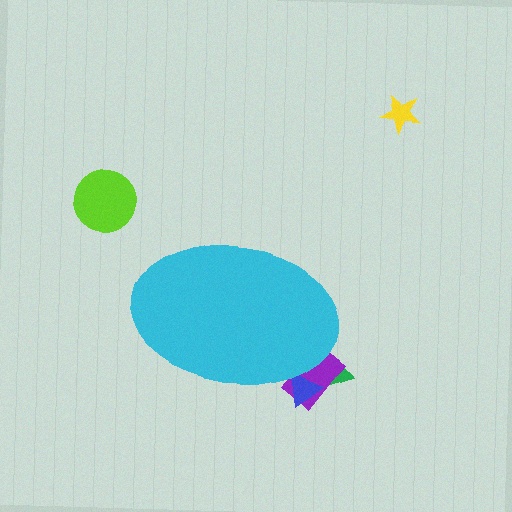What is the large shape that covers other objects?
A cyan ellipse.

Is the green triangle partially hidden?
Yes, the green triangle is partially hidden behind the cyan ellipse.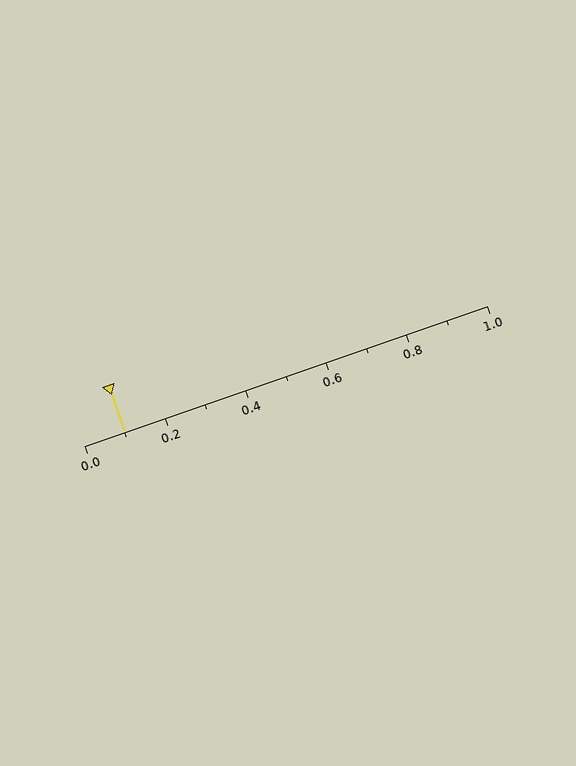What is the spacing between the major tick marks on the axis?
The major ticks are spaced 0.2 apart.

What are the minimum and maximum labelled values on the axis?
The axis runs from 0.0 to 1.0.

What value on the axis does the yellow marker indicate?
The marker indicates approximately 0.1.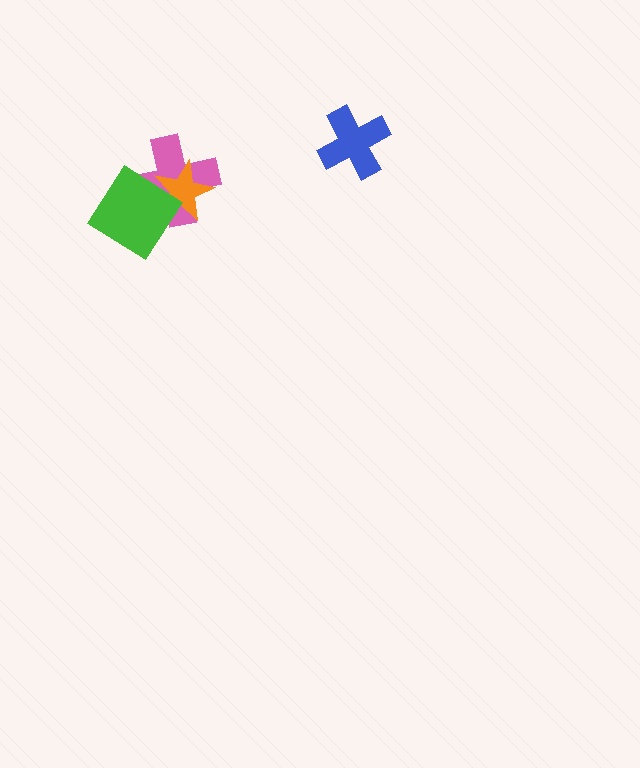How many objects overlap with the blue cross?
0 objects overlap with the blue cross.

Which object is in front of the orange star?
The green diamond is in front of the orange star.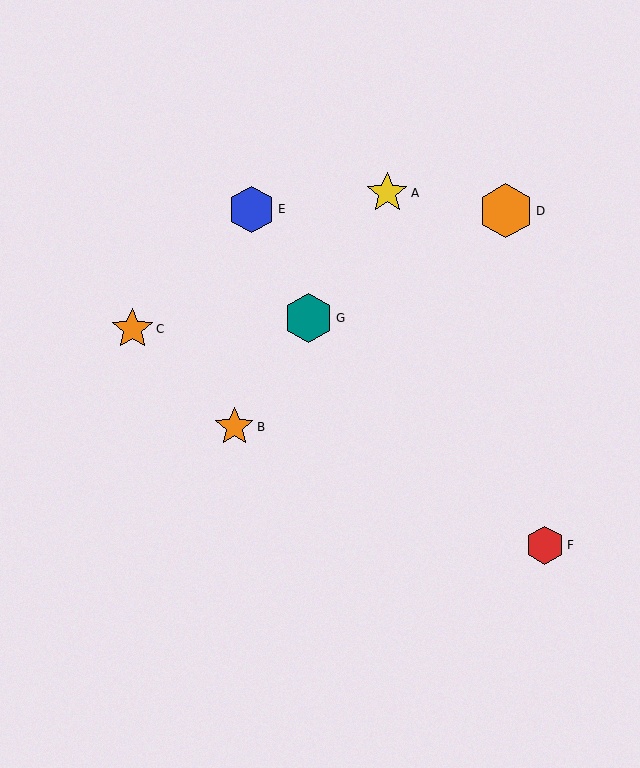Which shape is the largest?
The orange hexagon (labeled D) is the largest.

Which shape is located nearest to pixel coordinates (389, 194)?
The yellow star (labeled A) at (387, 193) is nearest to that location.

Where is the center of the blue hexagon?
The center of the blue hexagon is at (252, 209).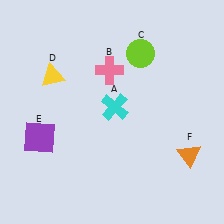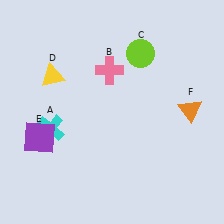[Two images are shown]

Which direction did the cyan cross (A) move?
The cyan cross (A) moved left.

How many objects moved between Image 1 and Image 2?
2 objects moved between the two images.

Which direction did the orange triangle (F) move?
The orange triangle (F) moved up.